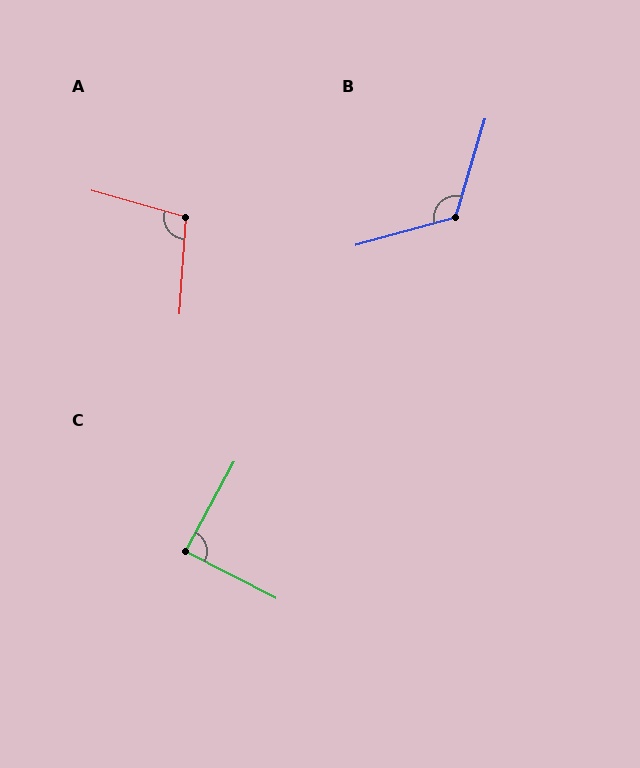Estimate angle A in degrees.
Approximately 102 degrees.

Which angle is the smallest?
C, at approximately 88 degrees.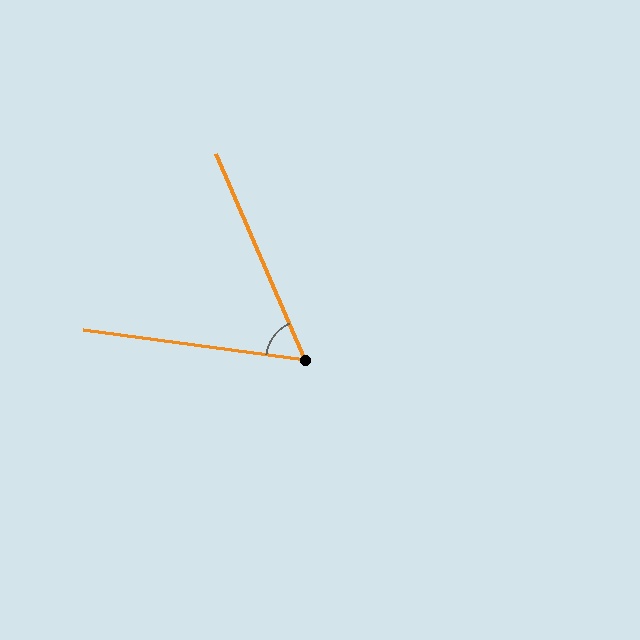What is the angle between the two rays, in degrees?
Approximately 59 degrees.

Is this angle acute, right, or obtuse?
It is acute.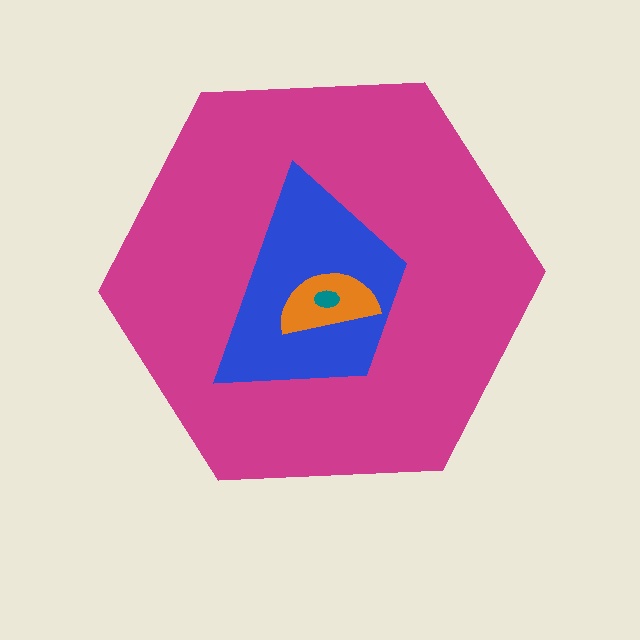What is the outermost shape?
The magenta hexagon.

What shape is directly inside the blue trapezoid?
The orange semicircle.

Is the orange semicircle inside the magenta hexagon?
Yes.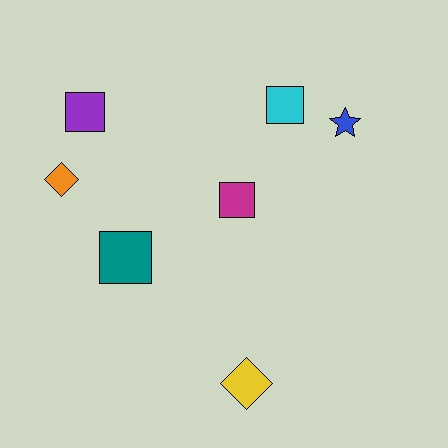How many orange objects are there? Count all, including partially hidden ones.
There is 1 orange object.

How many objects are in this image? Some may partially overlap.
There are 7 objects.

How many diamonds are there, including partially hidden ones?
There are 2 diamonds.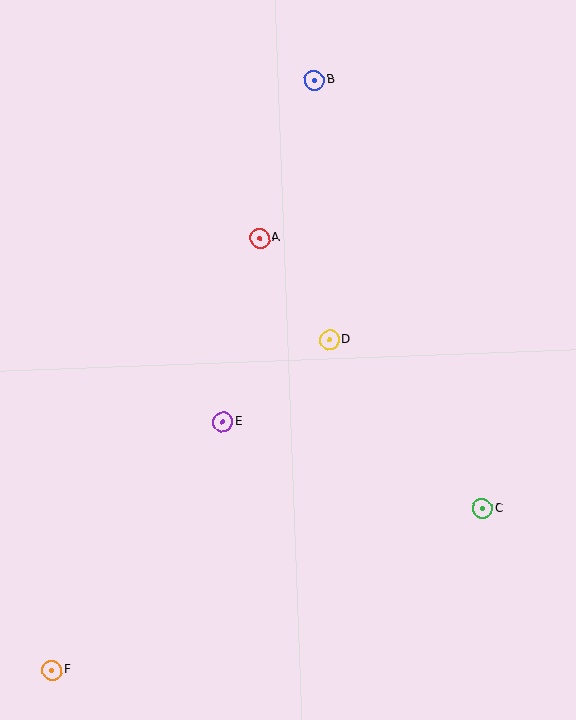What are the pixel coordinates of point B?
Point B is at (314, 80).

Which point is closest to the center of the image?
Point D at (329, 339) is closest to the center.